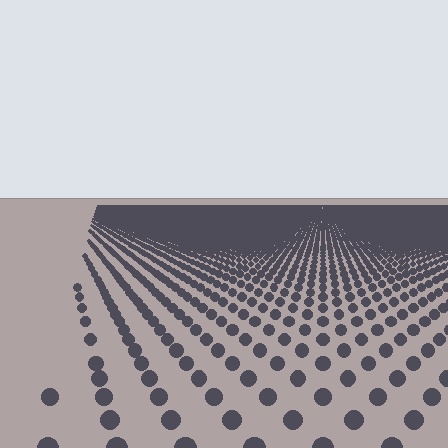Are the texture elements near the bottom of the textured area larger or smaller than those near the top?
Larger. Near the bottom, elements are closer to the viewer and appear at a bigger on-screen size.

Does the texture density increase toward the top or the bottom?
Density increases toward the top.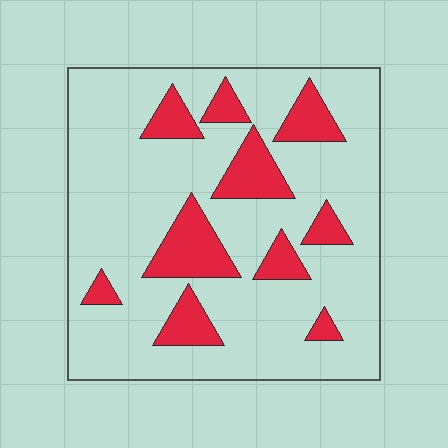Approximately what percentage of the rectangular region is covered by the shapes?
Approximately 20%.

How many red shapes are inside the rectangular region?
10.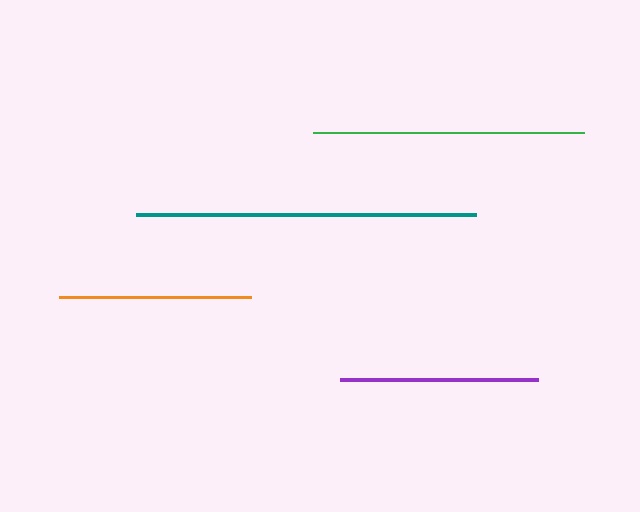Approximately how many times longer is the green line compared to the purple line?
The green line is approximately 1.4 times the length of the purple line.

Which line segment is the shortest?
The orange line is the shortest at approximately 192 pixels.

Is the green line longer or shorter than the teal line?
The teal line is longer than the green line.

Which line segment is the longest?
The teal line is the longest at approximately 341 pixels.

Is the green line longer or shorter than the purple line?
The green line is longer than the purple line.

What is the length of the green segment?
The green segment is approximately 271 pixels long.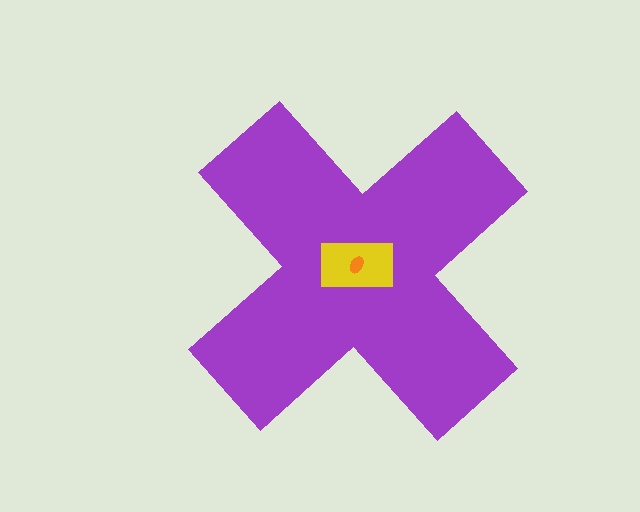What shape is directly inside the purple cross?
The yellow rectangle.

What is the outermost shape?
The purple cross.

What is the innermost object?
The orange ellipse.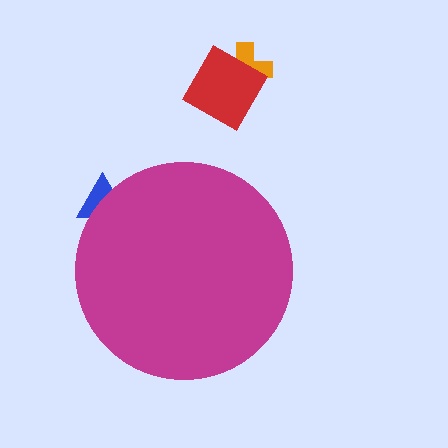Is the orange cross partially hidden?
No, the orange cross is fully visible.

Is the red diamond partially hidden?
No, the red diamond is fully visible.